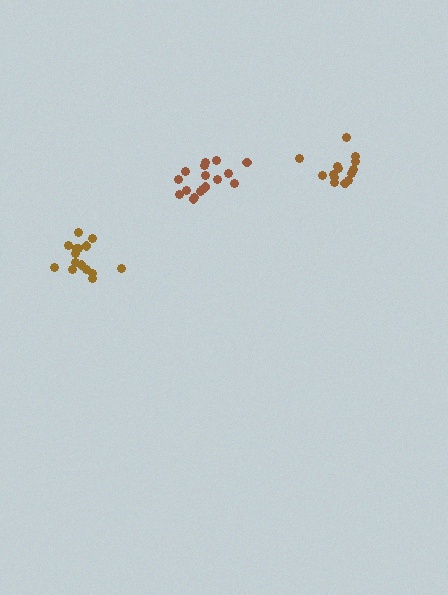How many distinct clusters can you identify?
There are 3 distinct clusters.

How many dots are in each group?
Group 1: 14 dots, Group 2: 17 dots, Group 3: 15 dots (46 total).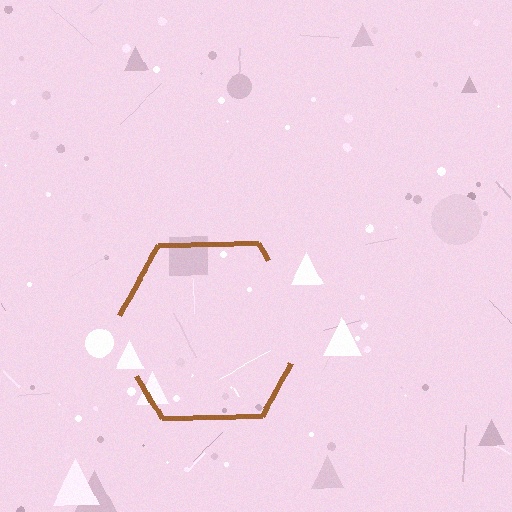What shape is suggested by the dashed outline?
The dashed outline suggests a hexagon.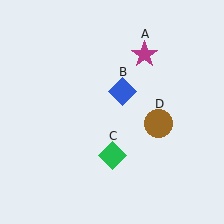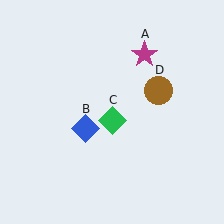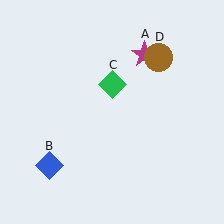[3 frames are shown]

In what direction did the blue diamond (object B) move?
The blue diamond (object B) moved down and to the left.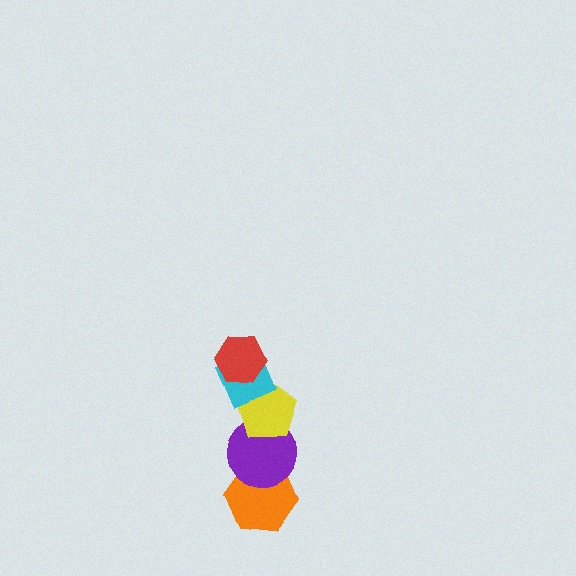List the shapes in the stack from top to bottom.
From top to bottom: the red hexagon, the cyan diamond, the yellow pentagon, the purple circle, the orange hexagon.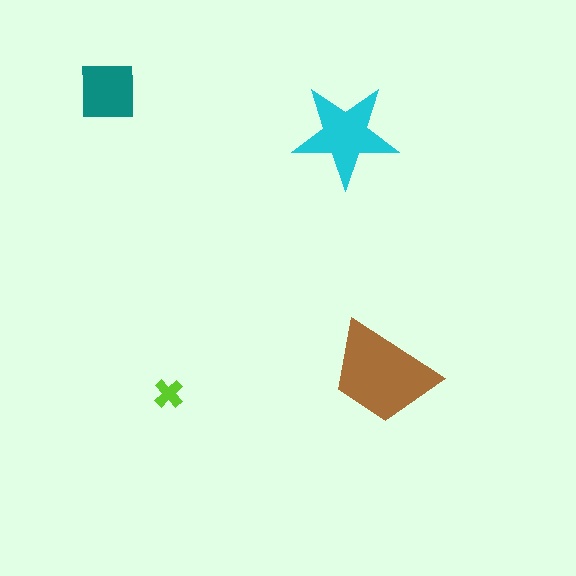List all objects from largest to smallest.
The brown trapezoid, the cyan star, the teal square, the lime cross.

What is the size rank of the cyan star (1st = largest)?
2nd.